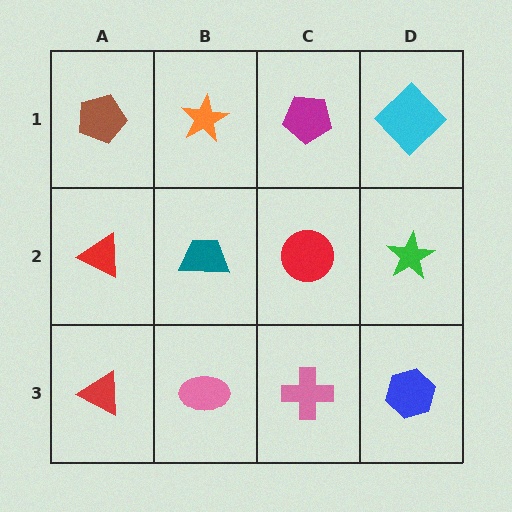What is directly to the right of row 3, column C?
A blue hexagon.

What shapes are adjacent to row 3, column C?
A red circle (row 2, column C), a pink ellipse (row 3, column B), a blue hexagon (row 3, column D).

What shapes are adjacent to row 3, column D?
A green star (row 2, column D), a pink cross (row 3, column C).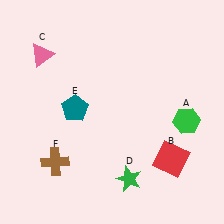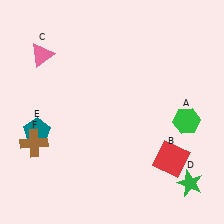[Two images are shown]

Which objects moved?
The objects that moved are: the green star (D), the teal pentagon (E), the brown cross (F).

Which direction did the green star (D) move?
The green star (D) moved right.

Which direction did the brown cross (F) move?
The brown cross (F) moved left.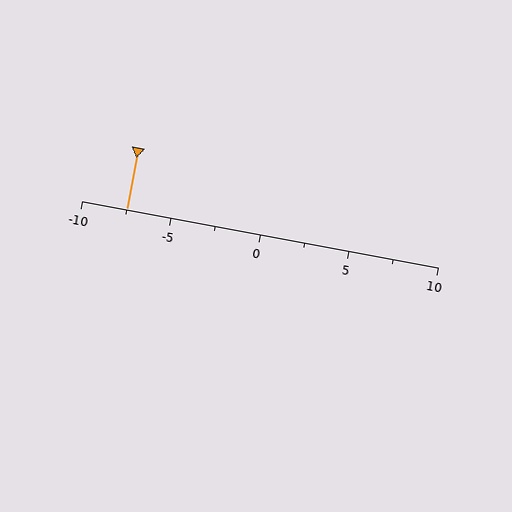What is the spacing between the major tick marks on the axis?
The major ticks are spaced 5 apart.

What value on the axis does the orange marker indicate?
The marker indicates approximately -7.5.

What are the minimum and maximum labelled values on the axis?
The axis runs from -10 to 10.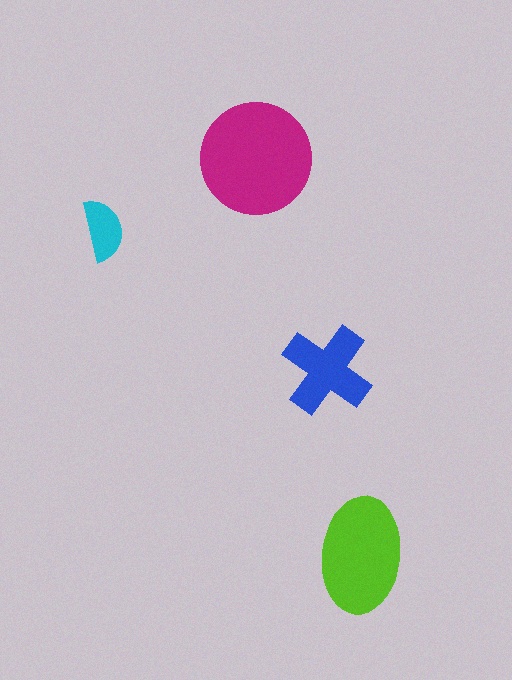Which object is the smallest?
The cyan semicircle.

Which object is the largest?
The magenta circle.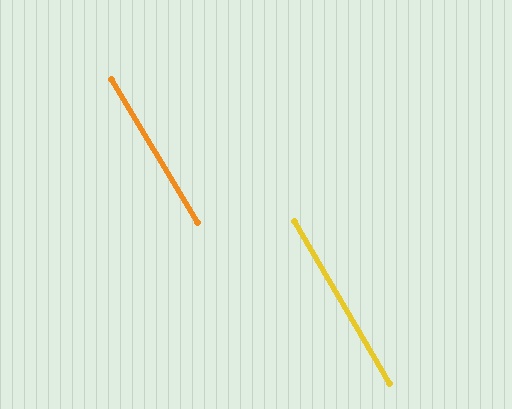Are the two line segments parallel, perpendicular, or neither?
Parallel — their directions differ by only 0.5°.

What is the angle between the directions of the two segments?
Approximately 1 degree.